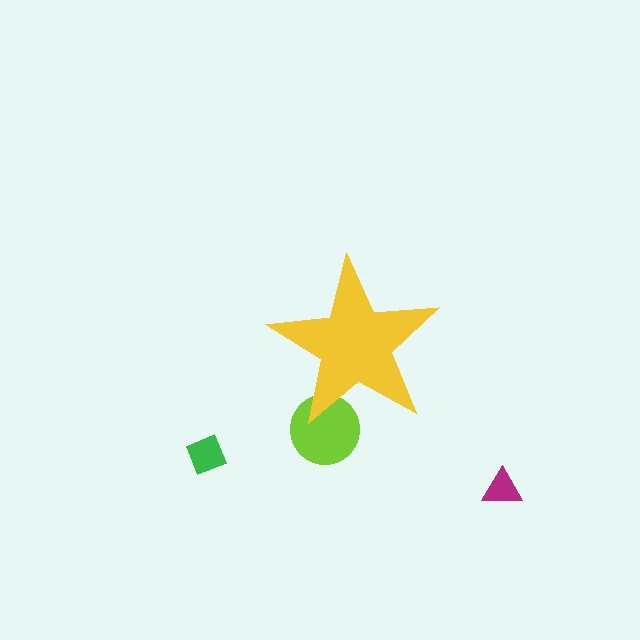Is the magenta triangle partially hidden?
No, the magenta triangle is fully visible.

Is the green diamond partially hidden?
No, the green diamond is fully visible.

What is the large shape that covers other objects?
A yellow star.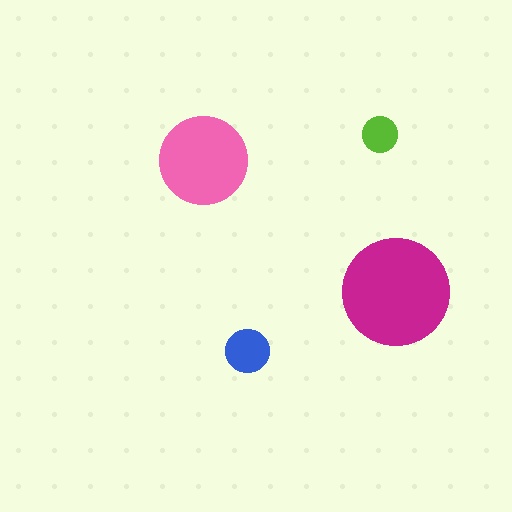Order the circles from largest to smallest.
the magenta one, the pink one, the blue one, the lime one.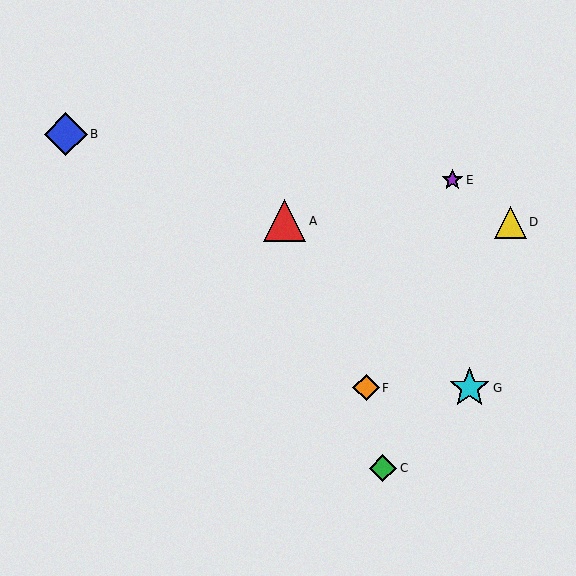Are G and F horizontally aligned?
Yes, both are at y≈388.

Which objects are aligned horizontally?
Objects F, G are aligned horizontally.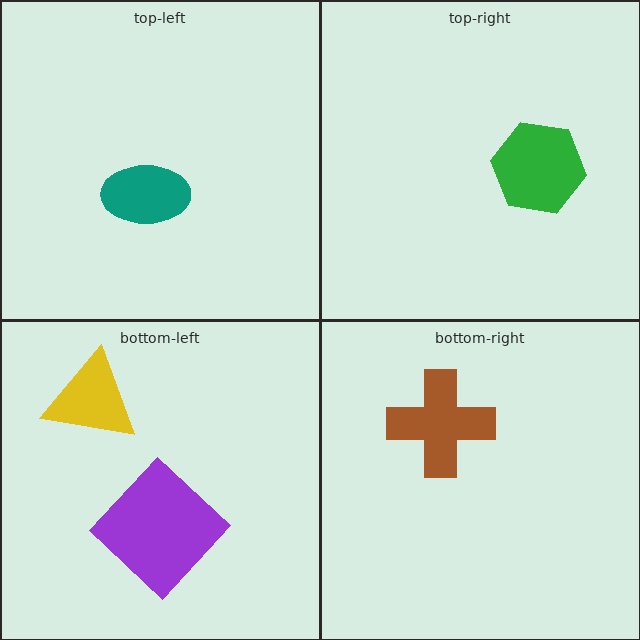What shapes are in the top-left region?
The teal ellipse.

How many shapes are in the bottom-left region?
2.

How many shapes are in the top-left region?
1.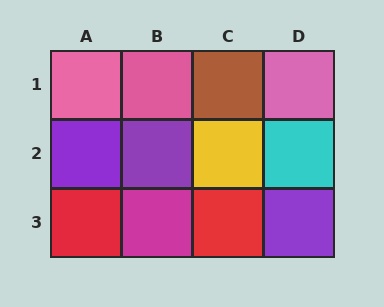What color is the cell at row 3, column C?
Red.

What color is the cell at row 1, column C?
Brown.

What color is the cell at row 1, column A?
Pink.